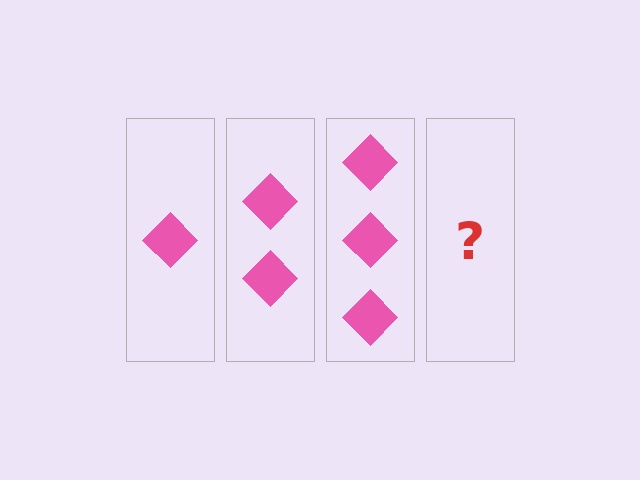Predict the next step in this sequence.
The next step is 4 diamonds.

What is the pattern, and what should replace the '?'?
The pattern is that each step adds one more diamond. The '?' should be 4 diamonds.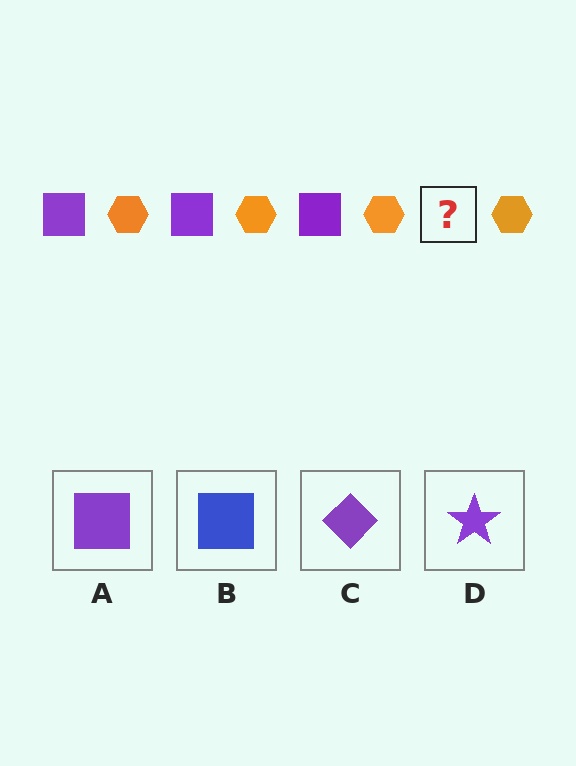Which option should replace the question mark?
Option A.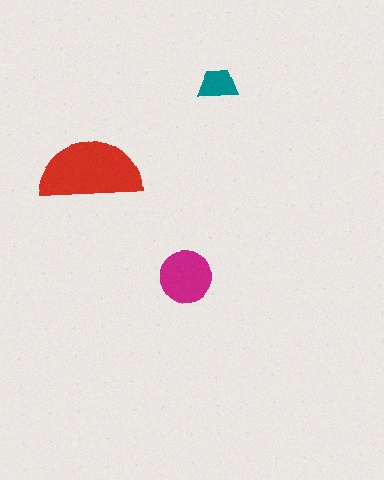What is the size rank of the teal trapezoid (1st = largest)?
3rd.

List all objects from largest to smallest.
The red semicircle, the magenta circle, the teal trapezoid.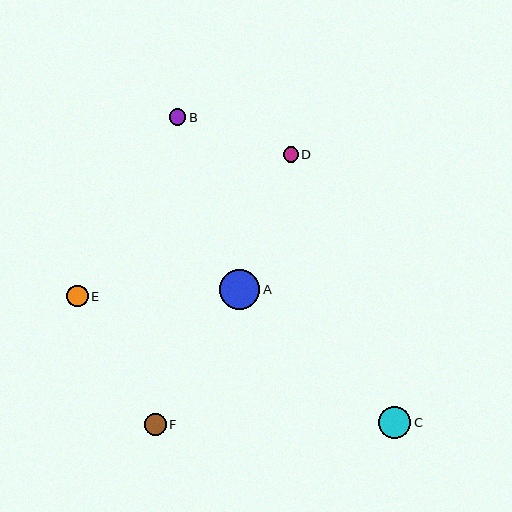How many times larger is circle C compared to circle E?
Circle C is approximately 1.5 times the size of circle E.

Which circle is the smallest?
Circle D is the smallest with a size of approximately 15 pixels.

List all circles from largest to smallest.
From largest to smallest: A, C, F, E, B, D.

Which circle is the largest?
Circle A is the largest with a size of approximately 40 pixels.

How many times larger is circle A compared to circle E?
Circle A is approximately 1.9 times the size of circle E.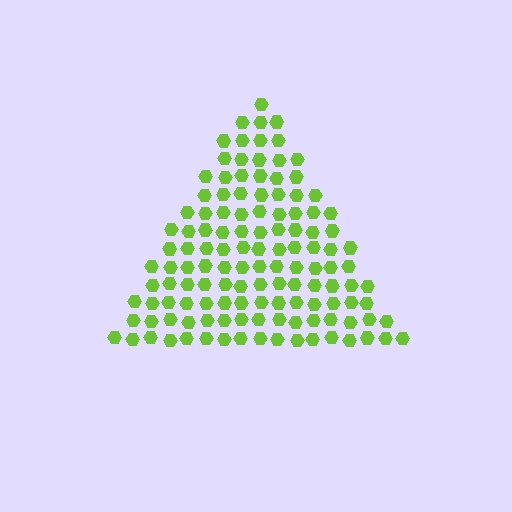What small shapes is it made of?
It is made of small hexagons.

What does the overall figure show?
The overall figure shows a triangle.